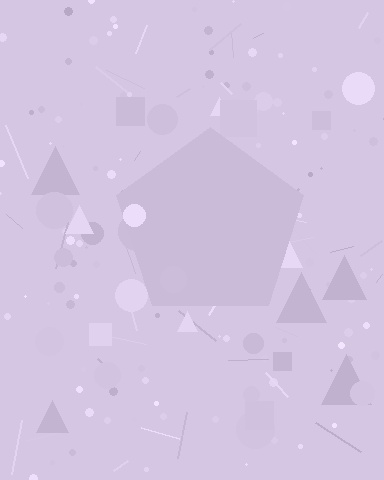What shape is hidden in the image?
A pentagon is hidden in the image.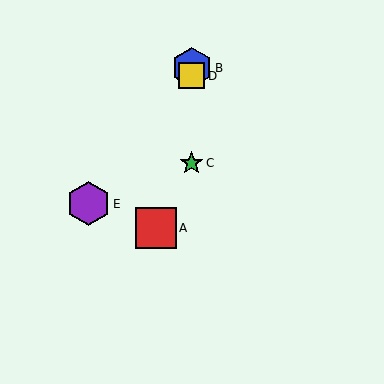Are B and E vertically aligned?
No, B is at x≈192 and E is at x≈89.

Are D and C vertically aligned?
Yes, both are at x≈192.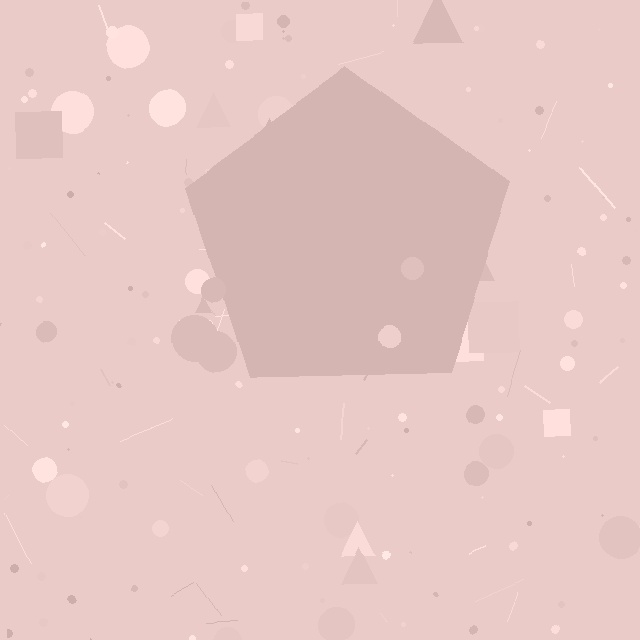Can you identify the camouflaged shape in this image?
The camouflaged shape is a pentagon.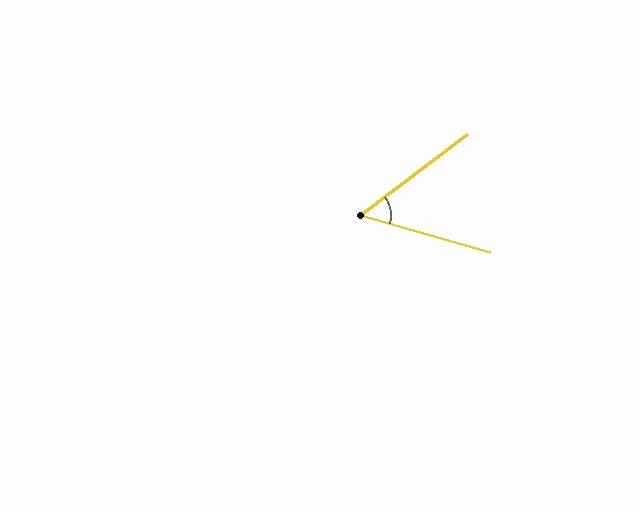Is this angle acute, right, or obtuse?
It is acute.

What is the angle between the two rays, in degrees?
Approximately 53 degrees.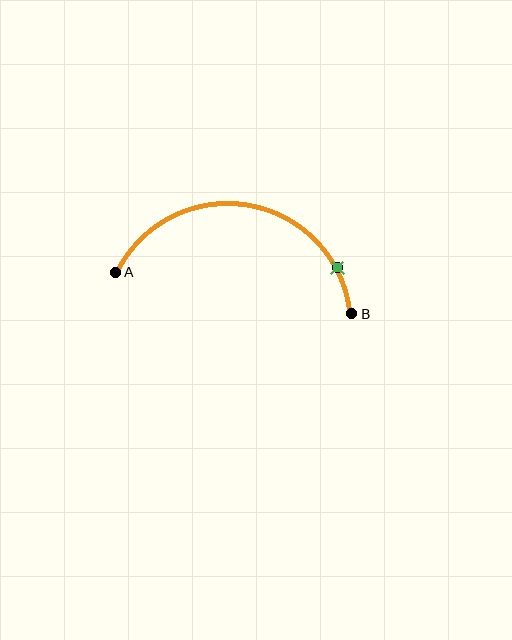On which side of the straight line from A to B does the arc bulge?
The arc bulges above the straight line connecting A and B.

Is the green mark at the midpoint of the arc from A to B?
No. The green mark lies on the arc but is closer to endpoint B. The arc midpoint would be at the point on the curve equidistant along the arc from both A and B.